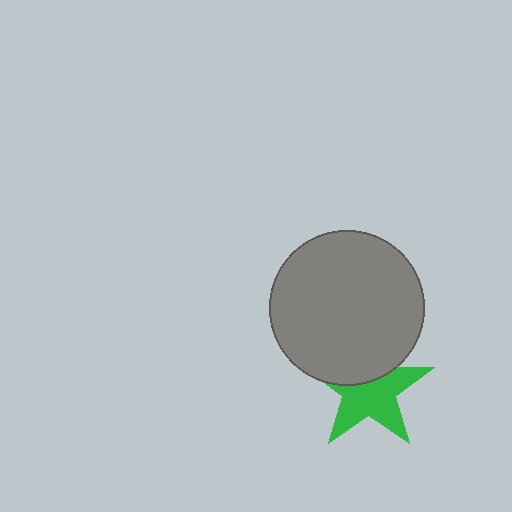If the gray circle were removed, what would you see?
You would see the complete green star.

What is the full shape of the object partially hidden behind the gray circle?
The partially hidden object is a green star.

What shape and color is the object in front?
The object in front is a gray circle.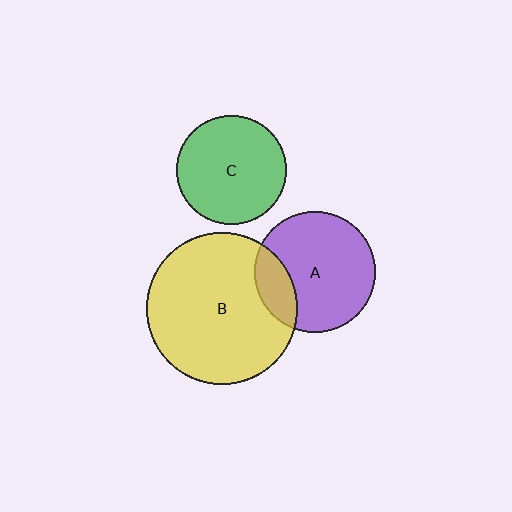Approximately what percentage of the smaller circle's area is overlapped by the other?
Approximately 20%.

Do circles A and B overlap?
Yes.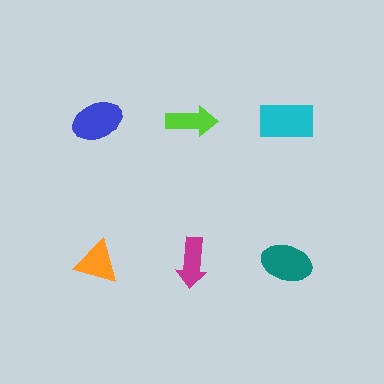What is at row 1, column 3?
A cyan rectangle.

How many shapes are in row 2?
3 shapes.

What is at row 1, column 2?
A lime arrow.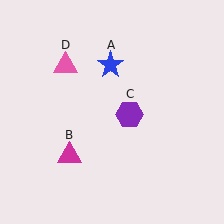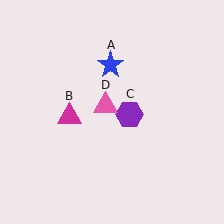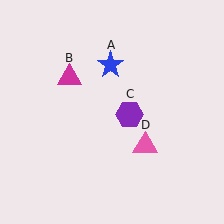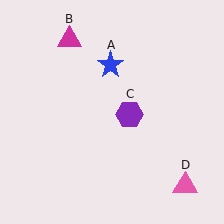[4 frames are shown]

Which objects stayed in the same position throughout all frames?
Blue star (object A) and purple hexagon (object C) remained stationary.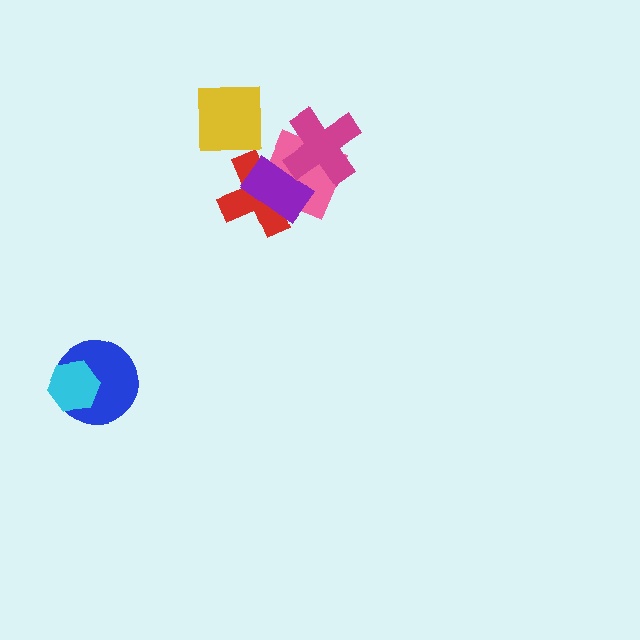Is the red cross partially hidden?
Yes, it is partially covered by another shape.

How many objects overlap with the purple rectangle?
3 objects overlap with the purple rectangle.